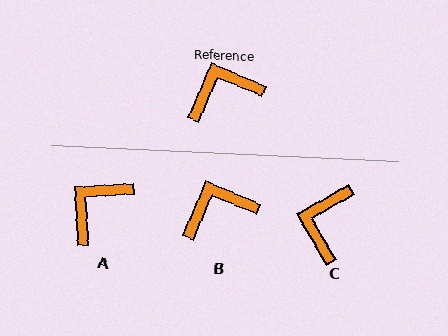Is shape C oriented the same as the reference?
No, it is off by about 53 degrees.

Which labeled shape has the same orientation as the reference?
B.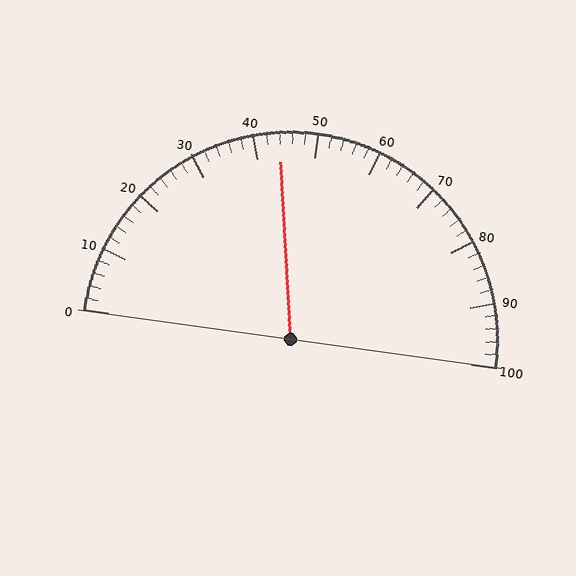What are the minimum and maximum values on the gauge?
The gauge ranges from 0 to 100.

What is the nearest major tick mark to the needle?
The nearest major tick mark is 40.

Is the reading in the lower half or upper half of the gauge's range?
The reading is in the lower half of the range (0 to 100).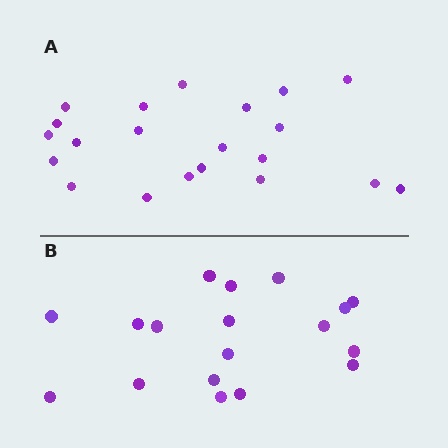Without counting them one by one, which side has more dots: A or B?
Region A (the top region) has more dots.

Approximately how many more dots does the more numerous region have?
Region A has just a few more — roughly 2 or 3 more dots than region B.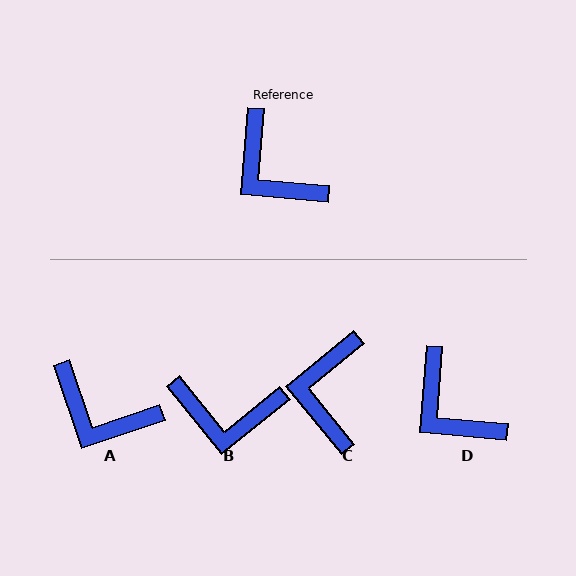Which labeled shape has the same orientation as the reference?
D.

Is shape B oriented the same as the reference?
No, it is off by about 44 degrees.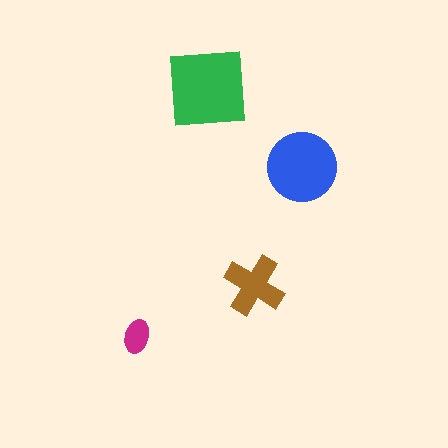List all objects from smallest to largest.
The magenta ellipse, the brown cross, the blue circle, the green square.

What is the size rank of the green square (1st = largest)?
1st.